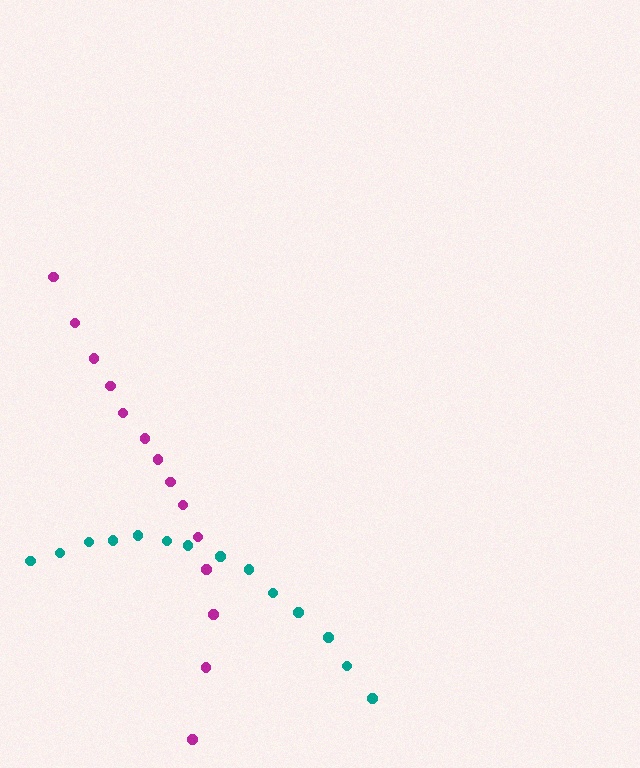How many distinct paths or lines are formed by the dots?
There are 2 distinct paths.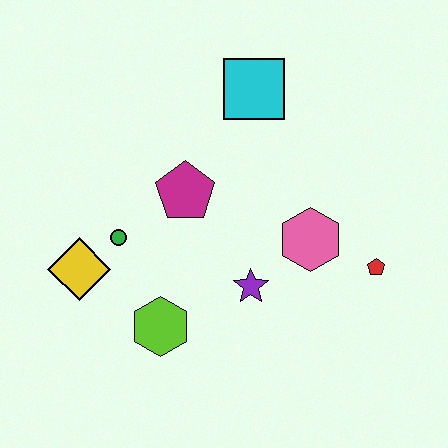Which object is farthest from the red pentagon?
The yellow diamond is farthest from the red pentagon.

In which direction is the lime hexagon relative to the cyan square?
The lime hexagon is below the cyan square.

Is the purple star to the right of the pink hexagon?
No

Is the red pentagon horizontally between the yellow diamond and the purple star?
No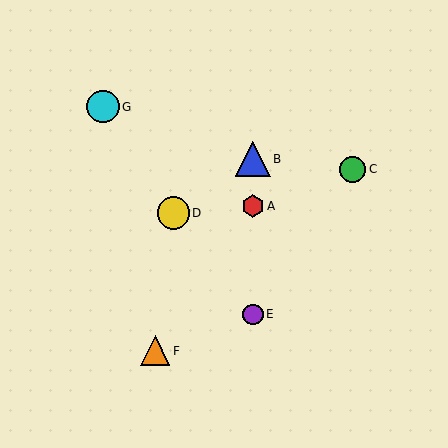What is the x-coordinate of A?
Object A is at x≈253.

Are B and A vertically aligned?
Yes, both are at x≈253.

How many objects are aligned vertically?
3 objects (A, B, E) are aligned vertically.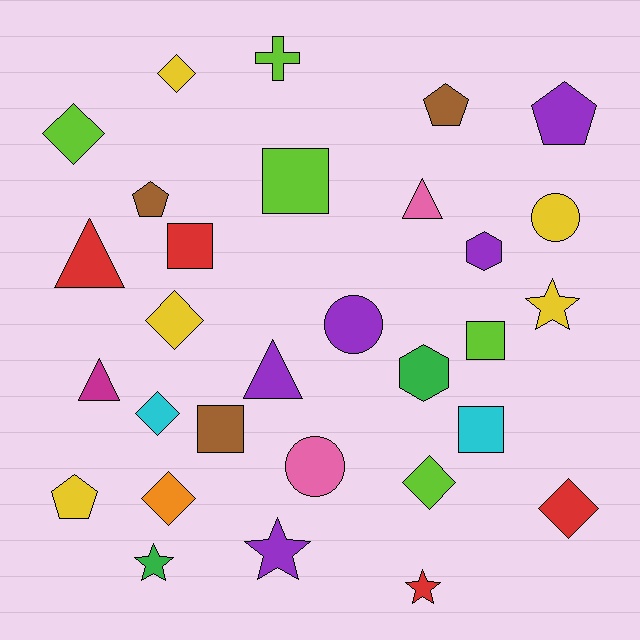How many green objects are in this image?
There are 2 green objects.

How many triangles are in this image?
There are 4 triangles.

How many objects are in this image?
There are 30 objects.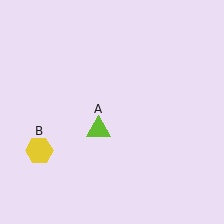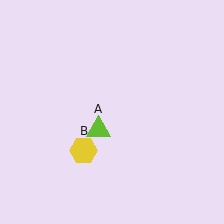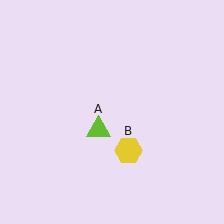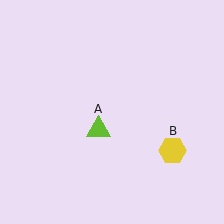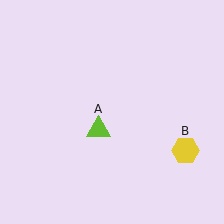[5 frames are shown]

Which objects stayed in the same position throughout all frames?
Lime triangle (object A) remained stationary.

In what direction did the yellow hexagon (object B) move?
The yellow hexagon (object B) moved right.